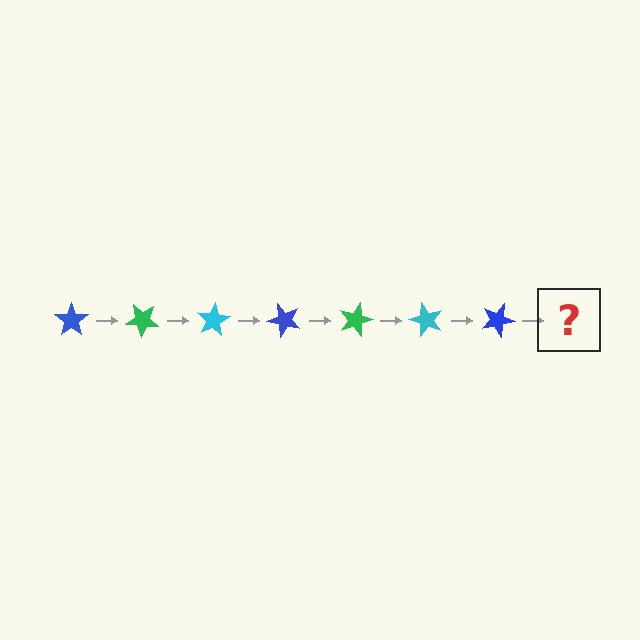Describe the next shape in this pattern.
It should be a green star, rotated 280 degrees from the start.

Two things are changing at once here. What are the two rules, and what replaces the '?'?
The two rules are that it rotates 40 degrees each step and the color cycles through blue, green, and cyan. The '?' should be a green star, rotated 280 degrees from the start.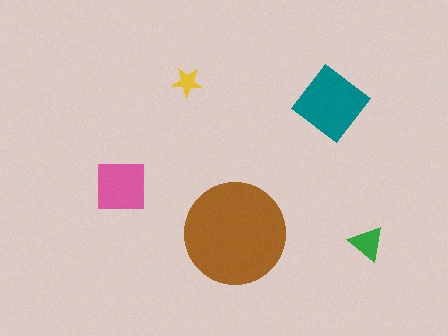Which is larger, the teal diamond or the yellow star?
The teal diamond.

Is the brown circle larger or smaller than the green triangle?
Larger.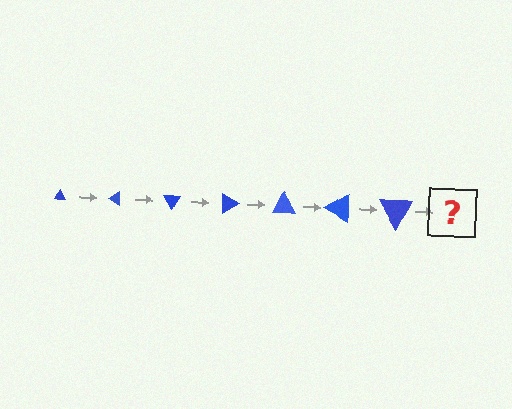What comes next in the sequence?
The next element should be a triangle, larger than the previous one and rotated 210 degrees from the start.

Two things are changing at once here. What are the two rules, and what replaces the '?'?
The two rules are that the triangle grows larger each step and it rotates 30 degrees each step. The '?' should be a triangle, larger than the previous one and rotated 210 degrees from the start.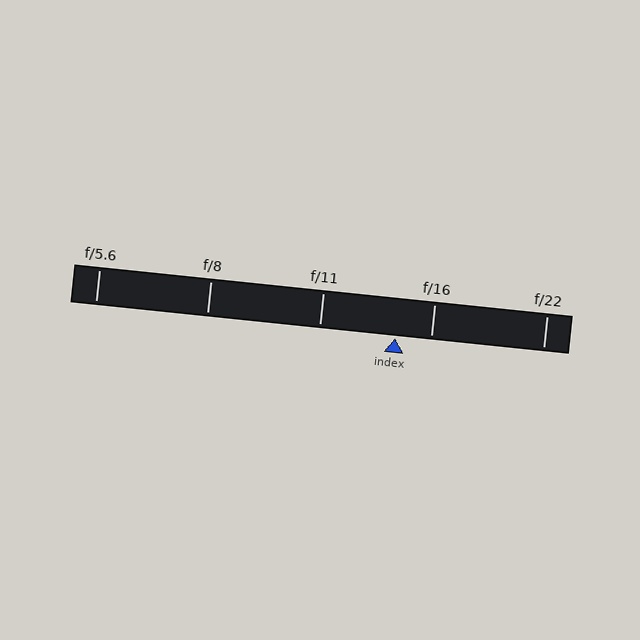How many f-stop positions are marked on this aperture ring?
There are 5 f-stop positions marked.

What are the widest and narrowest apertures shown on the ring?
The widest aperture shown is f/5.6 and the narrowest is f/22.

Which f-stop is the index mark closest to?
The index mark is closest to f/16.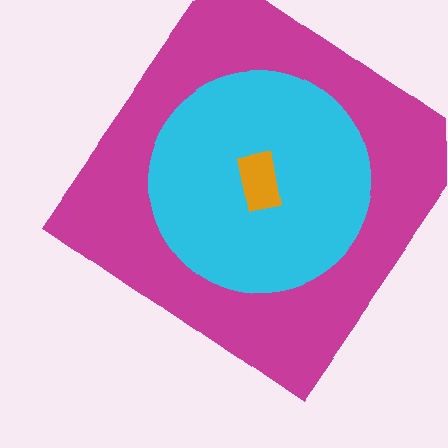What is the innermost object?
The orange rectangle.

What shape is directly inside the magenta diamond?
The cyan circle.